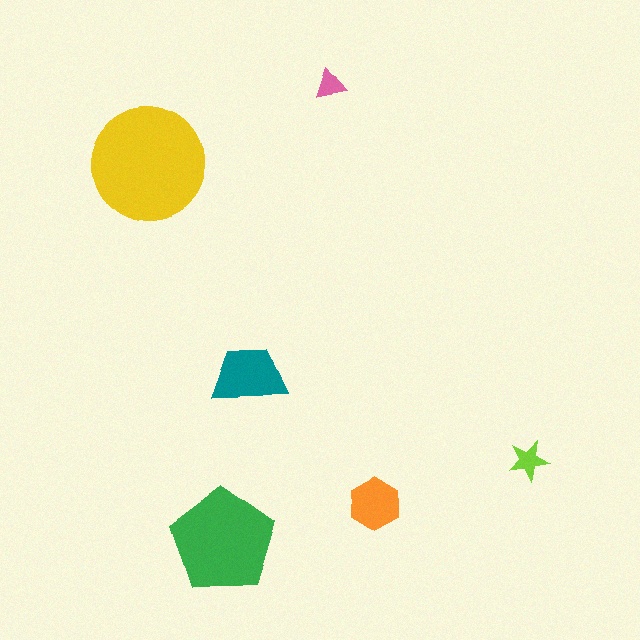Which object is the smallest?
The pink triangle.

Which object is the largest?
The yellow circle.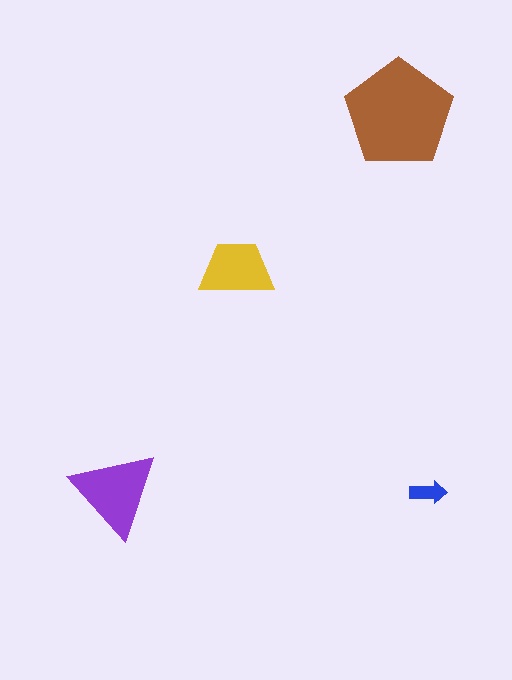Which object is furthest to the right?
The blue arrow is rightmost.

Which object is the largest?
The brown pentagon.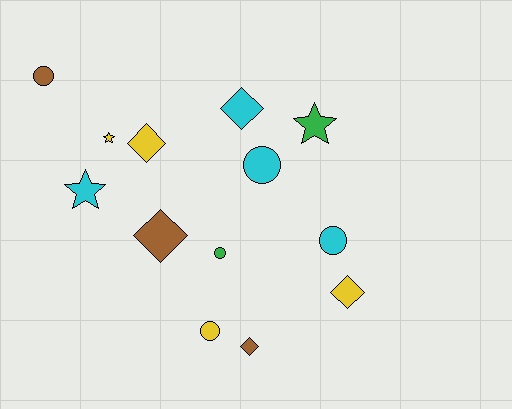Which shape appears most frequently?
Circle, with 5 objects.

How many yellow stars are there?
There is 1 yellow star.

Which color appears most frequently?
Yellow, with 4 objects.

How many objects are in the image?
There are 13 objects.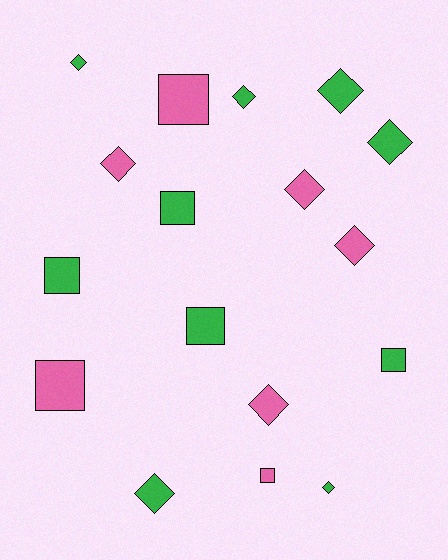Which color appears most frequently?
Green, with 10 objects.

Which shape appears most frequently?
Diamond, with 10 objects.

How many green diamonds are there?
There are 6 green diamonds.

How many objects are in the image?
There are 17 objects.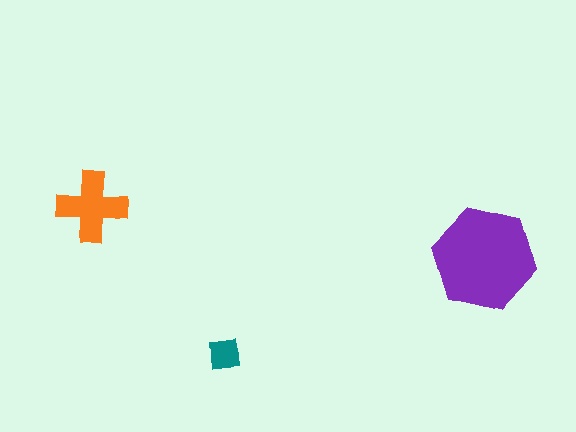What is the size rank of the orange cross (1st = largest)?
2nd.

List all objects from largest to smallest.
The purple hexagon, the orange cross, the teal square.